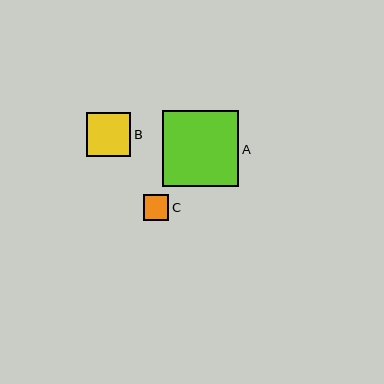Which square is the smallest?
Square C is the smallest with a size of approximately 26 pixels.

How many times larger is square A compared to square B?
Square A is approximately 1.7 times the size of square B.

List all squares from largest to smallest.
From largest to smallest: A, B, C.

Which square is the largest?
Square A is the largest with a size of approximately 76 pixels.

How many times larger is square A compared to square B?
Square A is approximately 1.7 times the size of square B.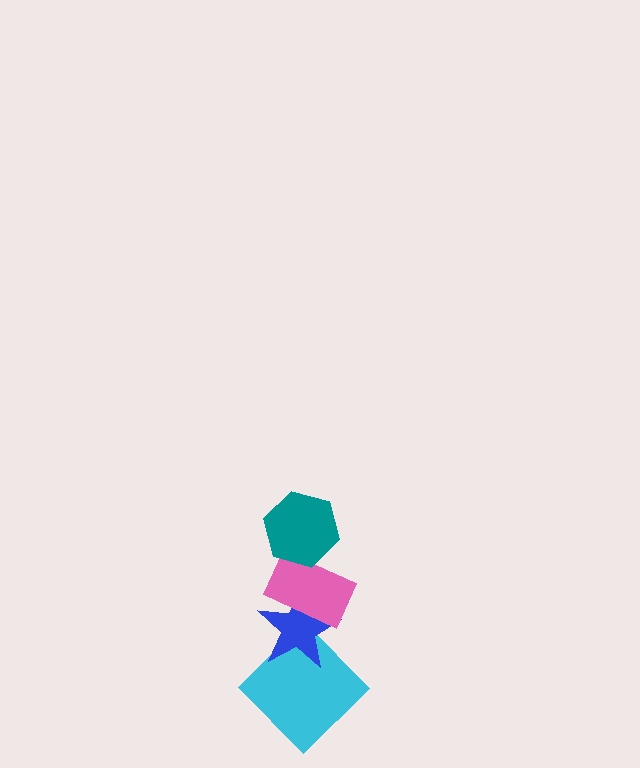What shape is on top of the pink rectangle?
The teal hexagon is on top of the pink rectangle.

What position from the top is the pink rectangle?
The pink rectangle is 2nd from the top.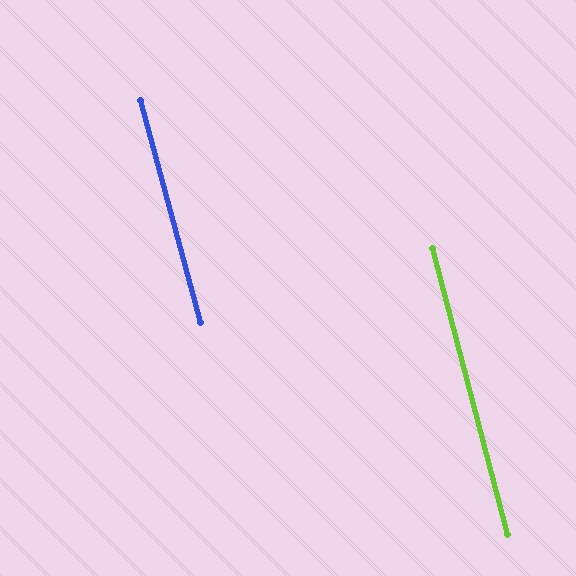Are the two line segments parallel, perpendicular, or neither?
Parallel — their directions differ by only 0.5°.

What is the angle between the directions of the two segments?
Approximately 0 degrees.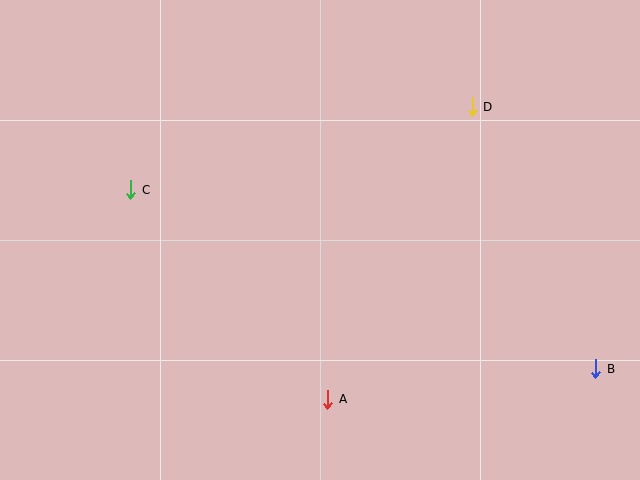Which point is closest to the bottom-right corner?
Point B is closest to the bottom-right corner.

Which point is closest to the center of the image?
Point A at (328, 399) is closest to the center.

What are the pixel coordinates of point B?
Point B is at (596, 369).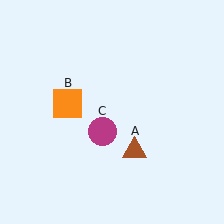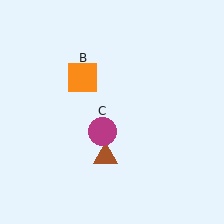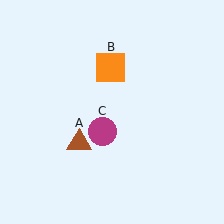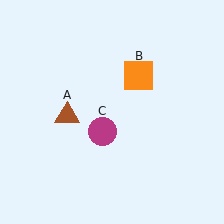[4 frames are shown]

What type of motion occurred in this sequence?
The brown triangle (object A), orange square (object B) rotated clockwise around the center of the scene.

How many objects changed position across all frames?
2 objects changed position: brown triangle (object A), orange square (object B).